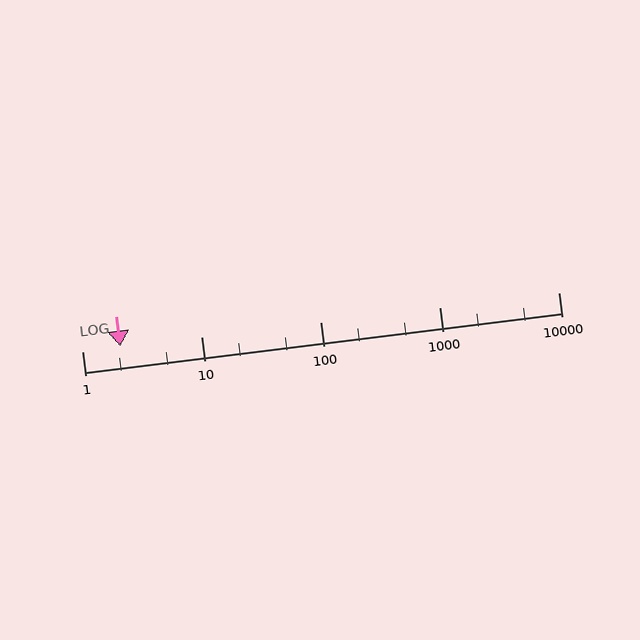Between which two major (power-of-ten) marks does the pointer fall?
The pointer is between 1 and 10.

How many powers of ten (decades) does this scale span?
The scale spans 4 decades, from 1 to 10000.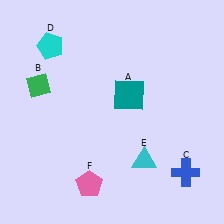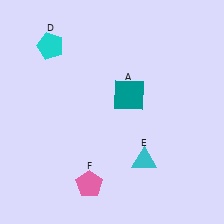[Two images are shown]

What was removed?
The blue cross (C), the green diamond (B) were removed in Image 2.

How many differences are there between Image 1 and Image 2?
There are 2 differences between the two images.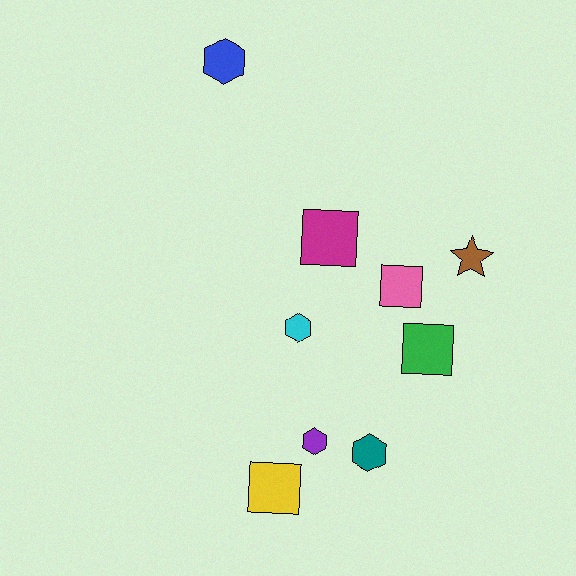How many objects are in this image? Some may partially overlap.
There are 9 objects.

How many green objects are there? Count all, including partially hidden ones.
There is 1 green object.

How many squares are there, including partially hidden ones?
There are 4 squares.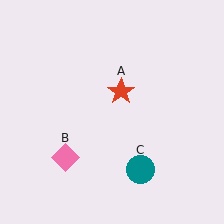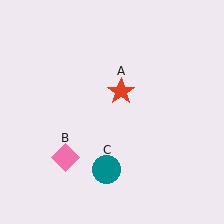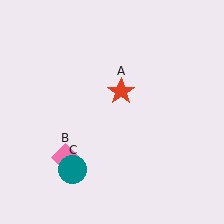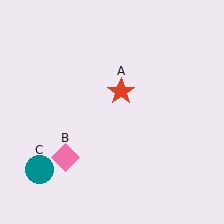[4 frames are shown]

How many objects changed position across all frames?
1 object changed position: teal circle (object C).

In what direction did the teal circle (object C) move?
The teal circle (object C) moved left.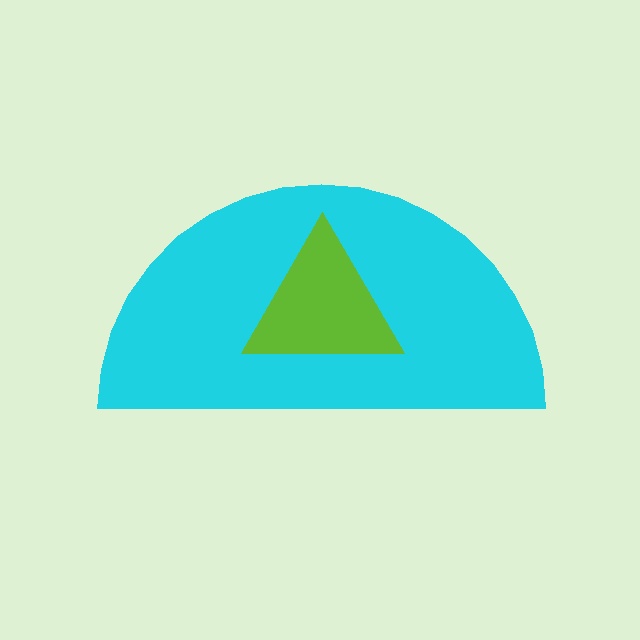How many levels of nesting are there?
2.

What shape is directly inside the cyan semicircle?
The lime triangle.